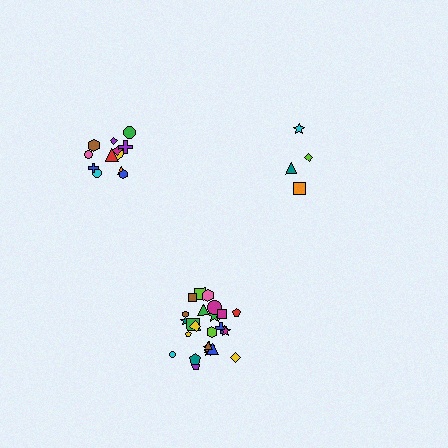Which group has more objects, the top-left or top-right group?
The top-left group.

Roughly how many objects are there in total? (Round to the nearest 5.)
Roughly 40 objects in total.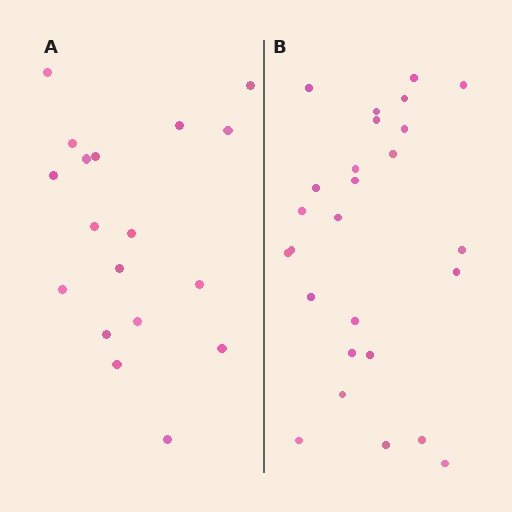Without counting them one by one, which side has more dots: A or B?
Region B (the right region) has more dots.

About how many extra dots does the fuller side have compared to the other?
Region B has roughly 8 or so more dots than region A.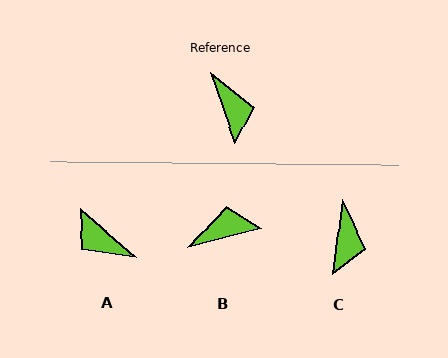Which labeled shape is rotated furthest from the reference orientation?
A, about 150 degrees away.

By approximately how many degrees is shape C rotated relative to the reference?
Approximately 26 degrees clockwise.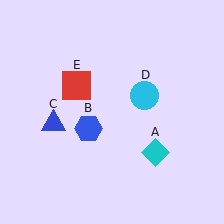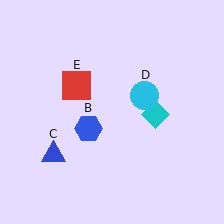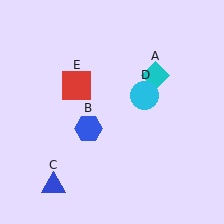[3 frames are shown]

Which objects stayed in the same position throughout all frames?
Blue hexagon (object B) and cyan circle (object D) and red square (object E) remained stationary.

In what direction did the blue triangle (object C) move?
The blue triangle (object C) moved down.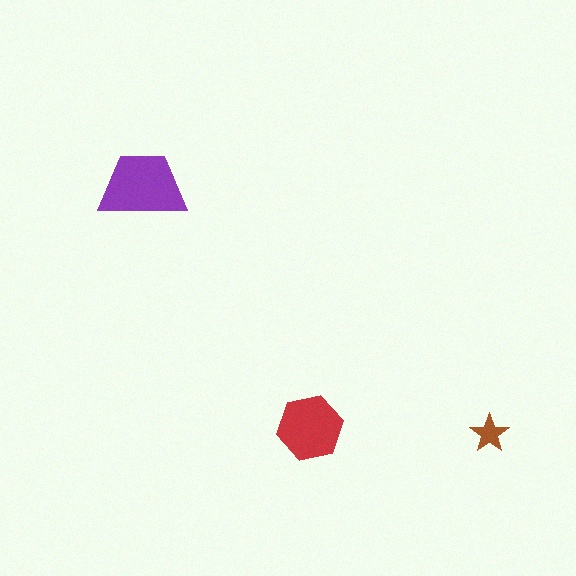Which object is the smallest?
The brown star.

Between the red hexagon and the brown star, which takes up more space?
The red hexagon.